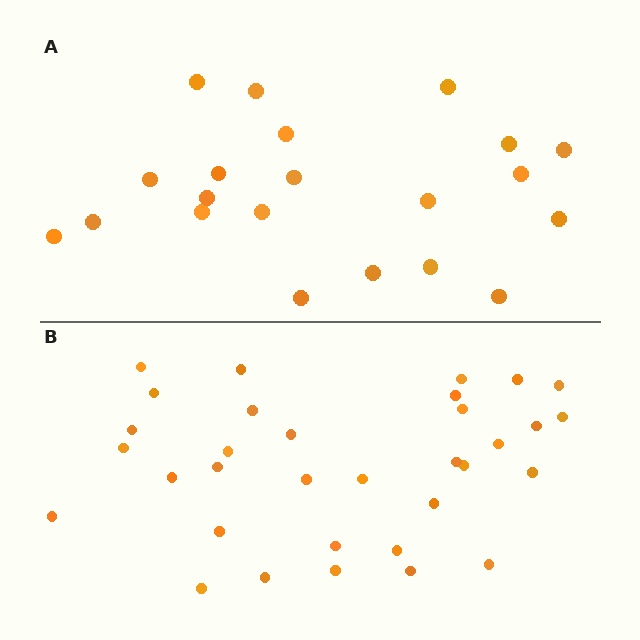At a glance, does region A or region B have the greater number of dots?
Region B (the bottom region) has more dots.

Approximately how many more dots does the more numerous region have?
Region B has roughly 12 or so more dots than region A.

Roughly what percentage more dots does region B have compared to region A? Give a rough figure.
About 55% more.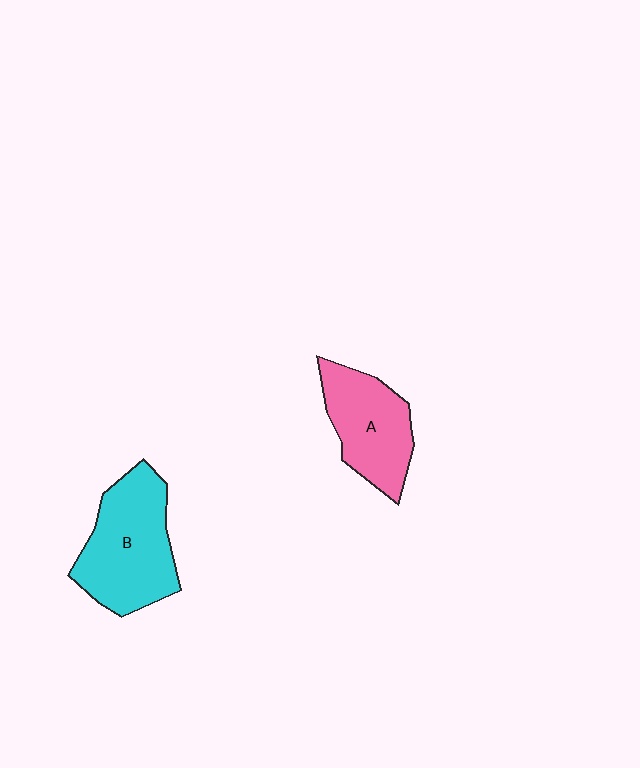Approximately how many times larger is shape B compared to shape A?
Approximately 1.3 times.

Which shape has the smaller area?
Shape A (pink).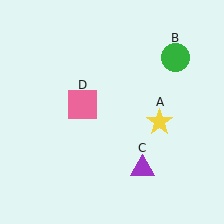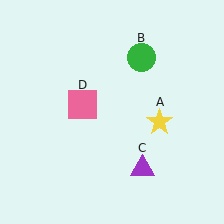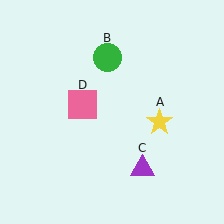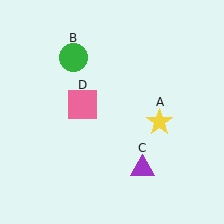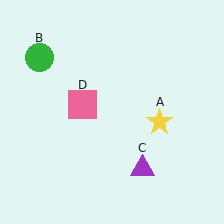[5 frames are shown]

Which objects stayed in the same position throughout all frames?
Yellow star (object A) and purple triangle (object C) and pink square (object D) remained stationary.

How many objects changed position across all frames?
1 object changed position: green circle (object B).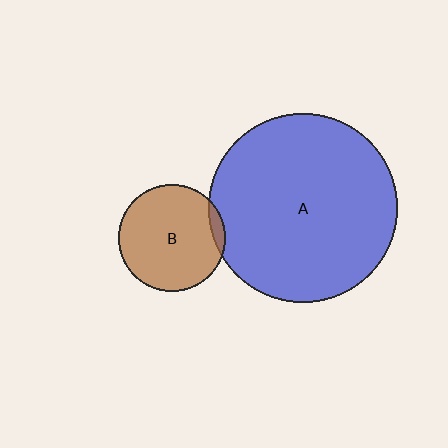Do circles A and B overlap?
Yes.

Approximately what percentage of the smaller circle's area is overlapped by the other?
Approximately 5%.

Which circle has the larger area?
Circle A (blue).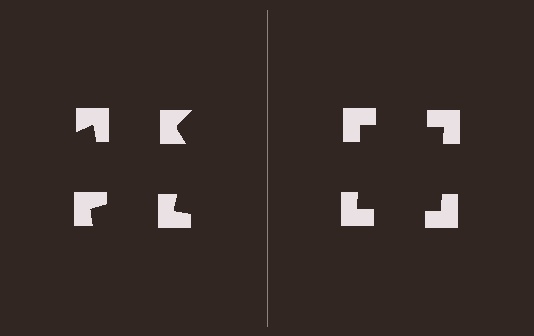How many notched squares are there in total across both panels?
8 — 4 on each side.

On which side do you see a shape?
An illusory square appears on the right side. On the left side the wedge cuts are rotated, so no coherent shape forms.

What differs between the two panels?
The notched squares are positioned identically on both sides; only the wedge orientations differ. On the right they align to a square; on the left they are misaligned.